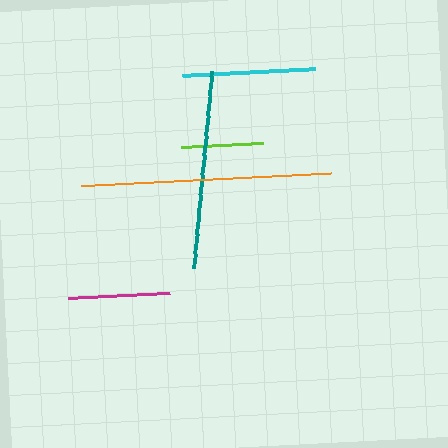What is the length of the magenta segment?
The magenta segment is approximately 102 pixels long.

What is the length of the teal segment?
The teal segment is approximately 197 pixels long.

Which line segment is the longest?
The orange line is the longest at approximately 250 pixels.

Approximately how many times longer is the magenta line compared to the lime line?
The magenta line is approximately 1.3 times the length of the lime line.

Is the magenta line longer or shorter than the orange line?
The orange line is longer than the magenta line.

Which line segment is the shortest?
The lime line is the shortest at approximately 81 pixels.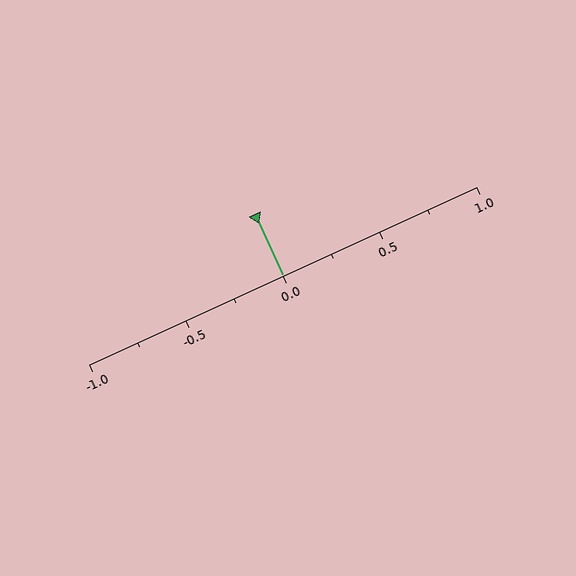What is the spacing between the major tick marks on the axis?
The major ticks are spaced 0.5 apart.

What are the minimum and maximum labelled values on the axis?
The axis runs from -1.0 to 1.0.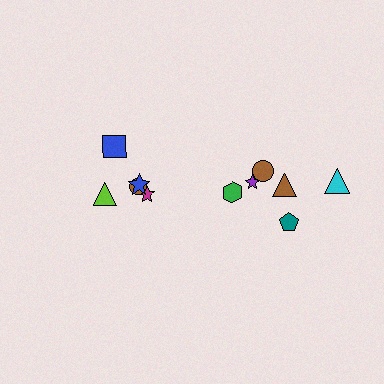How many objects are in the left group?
There are 4 objects.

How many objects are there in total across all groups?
There are 11 objects.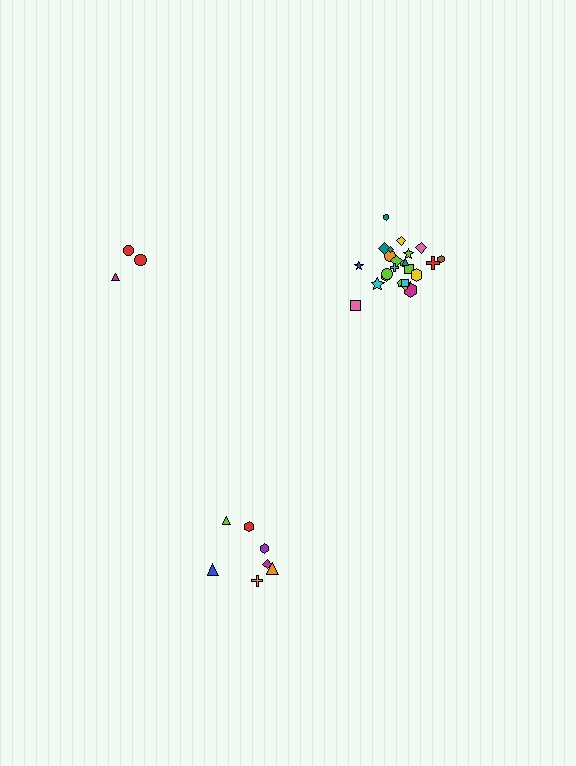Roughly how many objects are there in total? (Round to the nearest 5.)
Roughly 35 objects in total.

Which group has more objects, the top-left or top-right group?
The top-right group.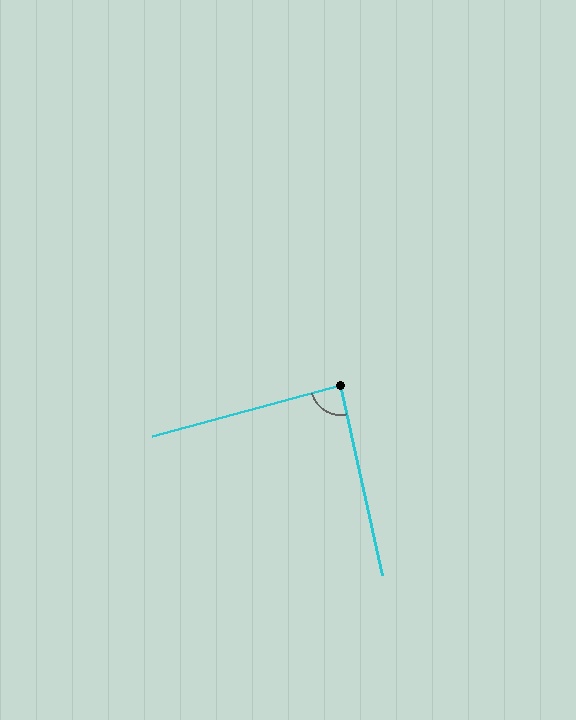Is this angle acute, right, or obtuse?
It is approximately a right angle.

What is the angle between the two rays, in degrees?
Approximately 87 degrees.